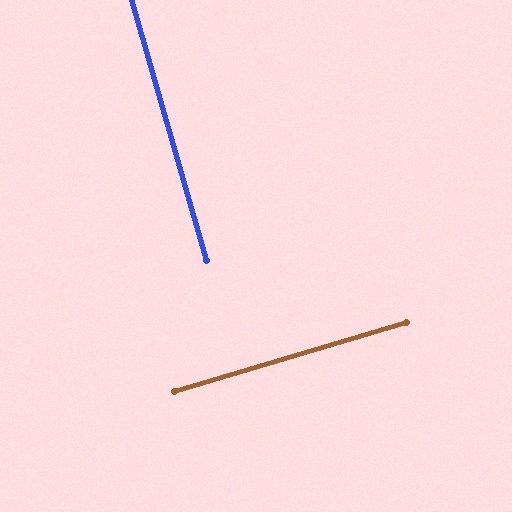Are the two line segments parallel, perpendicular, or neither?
Perpendicular — they meet at approximately 89°.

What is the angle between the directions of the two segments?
Approximately 89 degrees.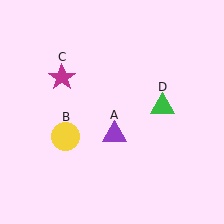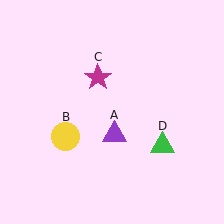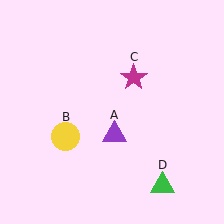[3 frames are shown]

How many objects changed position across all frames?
2 objects changed position: magenta star (object C), green triangle (object D).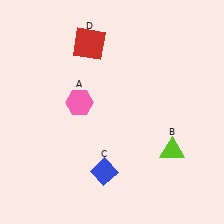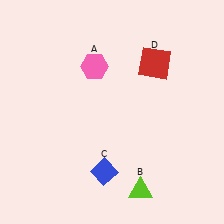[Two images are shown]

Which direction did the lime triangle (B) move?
The lime triangle (B) moved down.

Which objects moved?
The objects that moved are: the pink hexagon (A), the lime triangle (B), the red square (D).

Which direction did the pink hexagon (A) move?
The pink hexagon (A) moved up.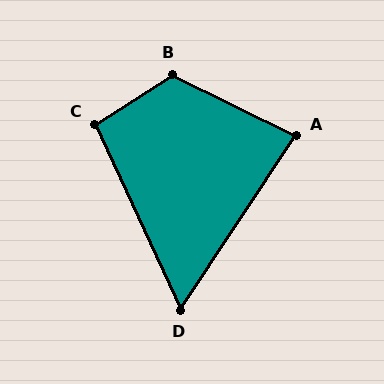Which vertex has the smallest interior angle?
D, at approximately 59 degrees.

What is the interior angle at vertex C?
Approximately 98 degrees (obtuse).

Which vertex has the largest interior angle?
B, at approximately 121 degrees.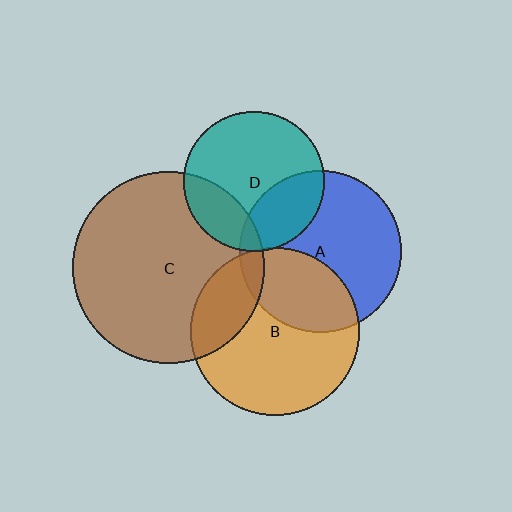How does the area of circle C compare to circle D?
Approximately 1.9 times.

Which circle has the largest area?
Circle C (brown).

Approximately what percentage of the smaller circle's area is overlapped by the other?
Approximately 25%.